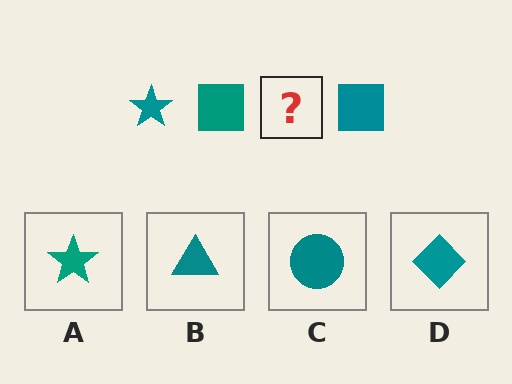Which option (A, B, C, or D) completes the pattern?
A.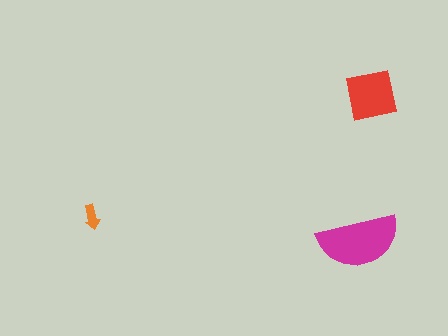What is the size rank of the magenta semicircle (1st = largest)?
1st.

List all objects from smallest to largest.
The orange arrow, the red square, the magenta semicircle.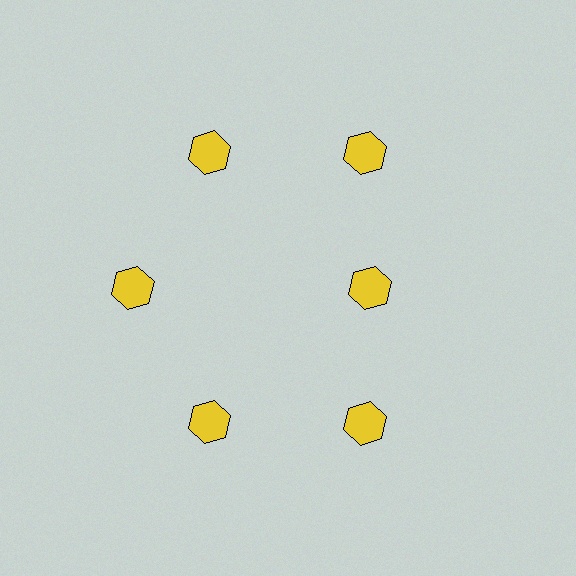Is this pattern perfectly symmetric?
No. The 6 yellow hexagons are arranged in a ring, but one element near the 3 o'clock position is pulled inward toward the center, breaking the 6-fold rotational symmetry.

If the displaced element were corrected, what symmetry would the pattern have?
It would have 6-fold rotational symmetry — the pattern would map onto itself every 60 degrees.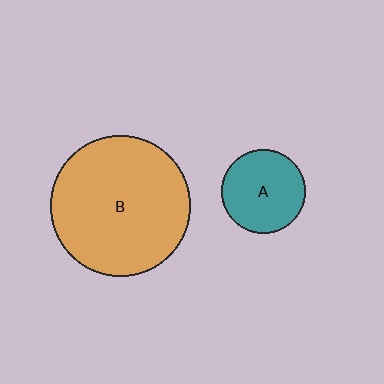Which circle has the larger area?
Circle B (orange).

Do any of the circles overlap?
No, none of the circles overlap.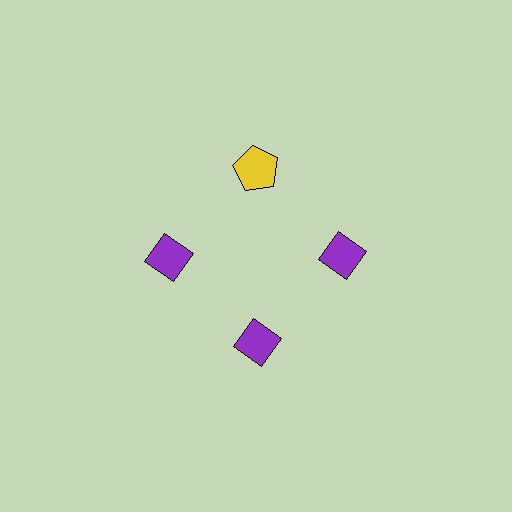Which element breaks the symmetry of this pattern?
The yellow pentagon at roughly the 12 o'clock position breaks the symmetry. All other shapes are purple diamonds.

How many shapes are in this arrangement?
There are 4 shapes arranged in a ring pattern.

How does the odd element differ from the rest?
It differs in both color (yellow instead of purple) and shape (pentagon instead of diamond).